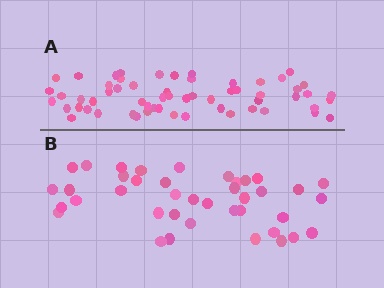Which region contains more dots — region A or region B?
Region A (the top region) has more dots.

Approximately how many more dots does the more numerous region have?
Region A has approximately 20 more dots than region B.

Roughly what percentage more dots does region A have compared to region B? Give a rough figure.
About 50% more.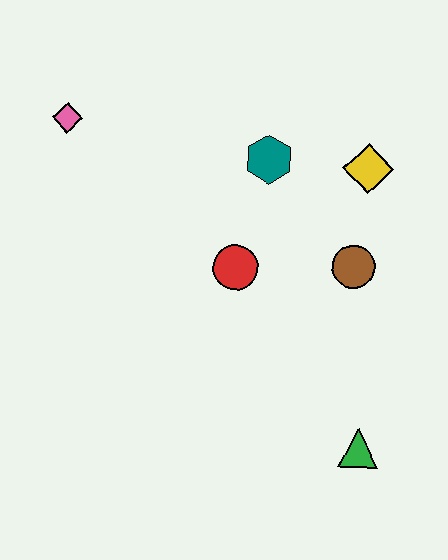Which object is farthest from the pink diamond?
The green triangle is farthest from the pink diamond.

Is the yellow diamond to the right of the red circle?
Yes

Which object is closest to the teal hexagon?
The yellow diamond is closest to the teal hexagon.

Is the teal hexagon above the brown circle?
Yes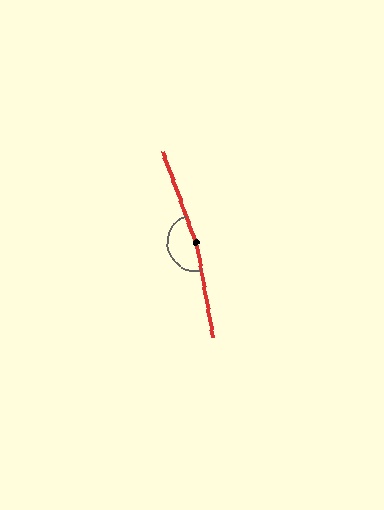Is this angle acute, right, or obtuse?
It is obtuse.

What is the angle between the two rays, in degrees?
Approximately 170 degrees.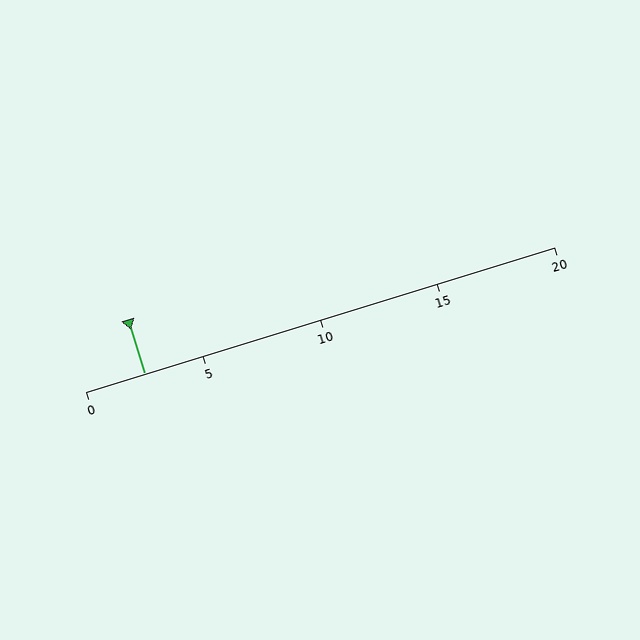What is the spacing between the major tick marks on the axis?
The major ticks are spaced 5 apart.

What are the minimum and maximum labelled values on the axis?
The axis runs from 0 to 20.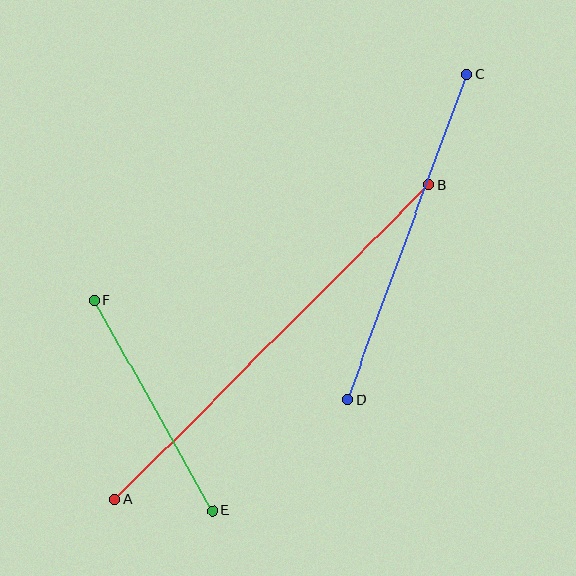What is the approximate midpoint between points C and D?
The midpoint is at approximately (407, 237) pixels.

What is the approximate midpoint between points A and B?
The midpoint is at approximately (272, 342) pixels.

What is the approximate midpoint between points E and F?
The midpoint is at approximately (153, 406) pixels.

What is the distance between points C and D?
The distance is approximately 346 pixels.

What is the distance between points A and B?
The distance is approximately 444 pixels.